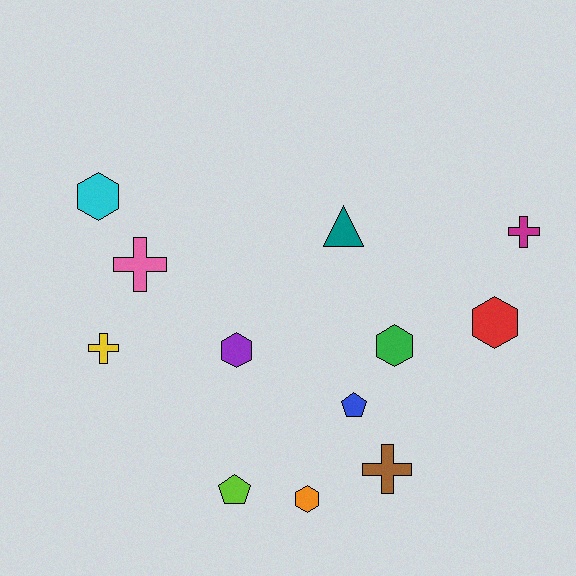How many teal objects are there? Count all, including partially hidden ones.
There is 1 teal object.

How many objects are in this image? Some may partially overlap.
There are 12 objects.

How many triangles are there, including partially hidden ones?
There is 1 triangle.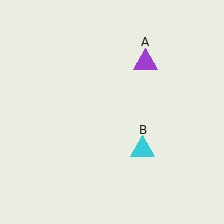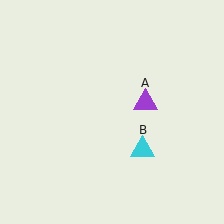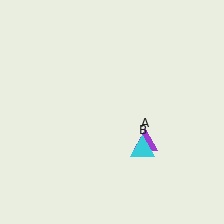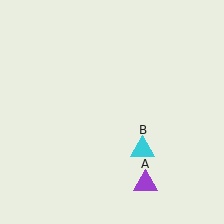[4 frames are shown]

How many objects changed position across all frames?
1 object changed position: purple triangle (object A).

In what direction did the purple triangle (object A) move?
The purple triangle (object A) moved down.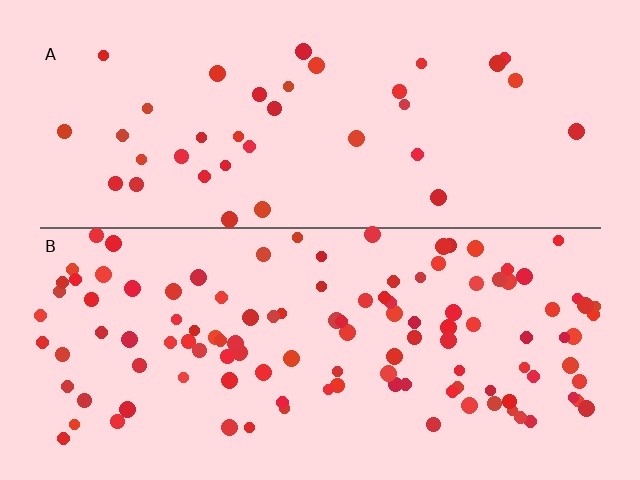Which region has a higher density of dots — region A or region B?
B (the bottom).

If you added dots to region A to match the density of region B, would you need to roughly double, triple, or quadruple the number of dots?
Approximately triple.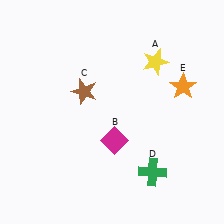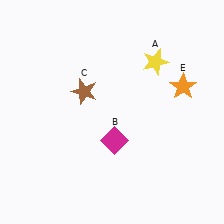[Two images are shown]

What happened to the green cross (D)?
The green cross (D) was removed in Image 2. It was in the bottom-right area of Image 1.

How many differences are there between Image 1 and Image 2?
There is 1 difference between the two images.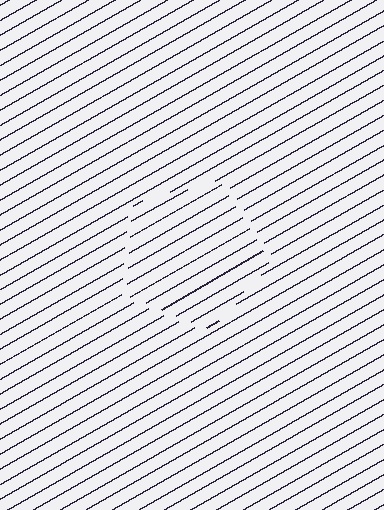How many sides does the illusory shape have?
5 sides — the line-ends trace a pentagon.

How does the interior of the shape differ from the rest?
The interior of the shape contains the same grating, shifted by half a period — the contour is defined by the phase discontinuity where line-ends from the inner and outer gratings abut.